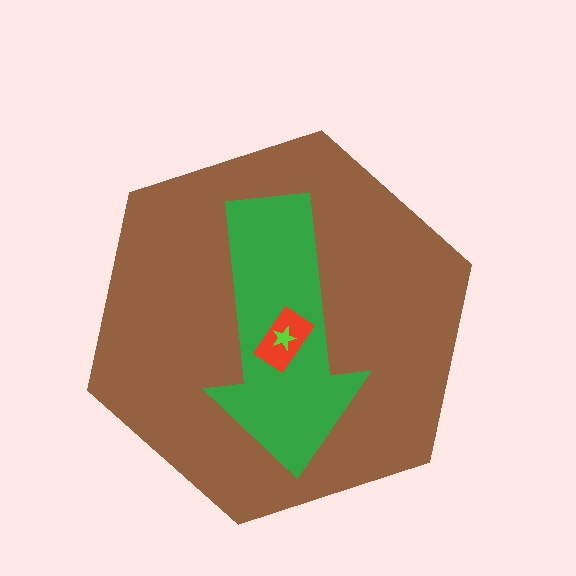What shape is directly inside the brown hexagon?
The green arrow.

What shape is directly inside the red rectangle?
The lime star.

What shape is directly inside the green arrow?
The red rectangle.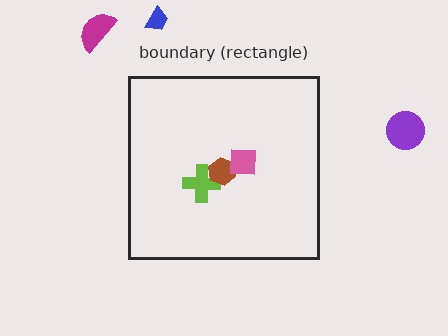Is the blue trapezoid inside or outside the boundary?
Outside.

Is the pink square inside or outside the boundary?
Inside.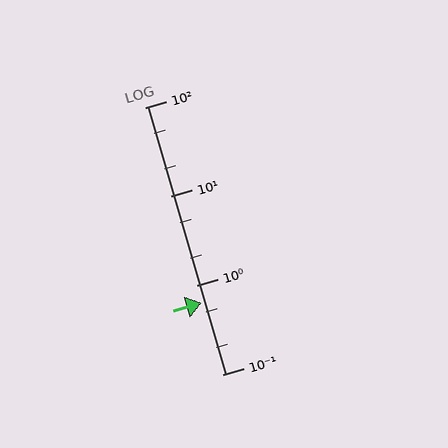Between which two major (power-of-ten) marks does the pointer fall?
The pointer is between 0.1 and 1.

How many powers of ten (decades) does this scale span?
The scale spans 3 decades, from 0.1 to 100.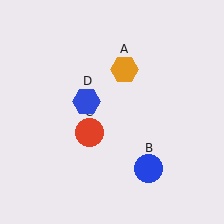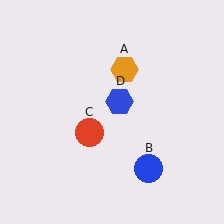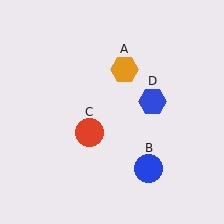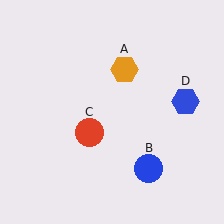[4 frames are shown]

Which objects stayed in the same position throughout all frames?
Orange hexagon (object A) and blue circle (object B) and red circle (object C) remained stationary.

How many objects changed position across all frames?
1 object changed position: blue hexagon (object D).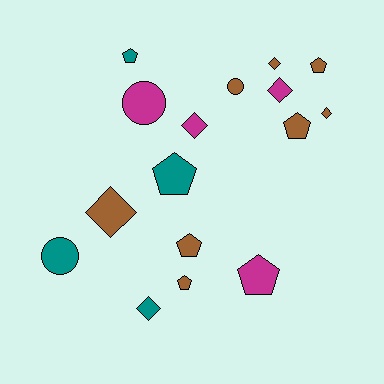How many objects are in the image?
There are 16 objects.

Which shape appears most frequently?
Pentagon, with 7 objects.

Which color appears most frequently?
Brown, with 8 objects.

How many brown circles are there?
There is 1 brown circle.